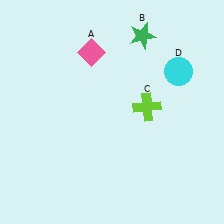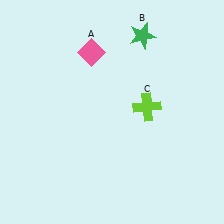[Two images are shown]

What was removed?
The cyan circle (D) was removed in Image 2.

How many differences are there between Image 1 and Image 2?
There is 1 difference between the two images.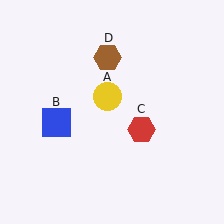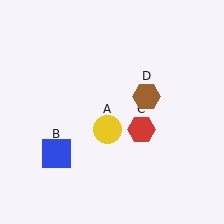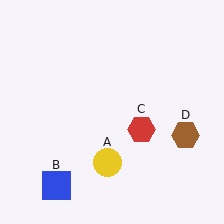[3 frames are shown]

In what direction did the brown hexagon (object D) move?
The brown hexagon (object D) moved down and to the right.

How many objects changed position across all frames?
3 objects changed position: yellow circle (object A), blue square (object B), brown hexagon (object D).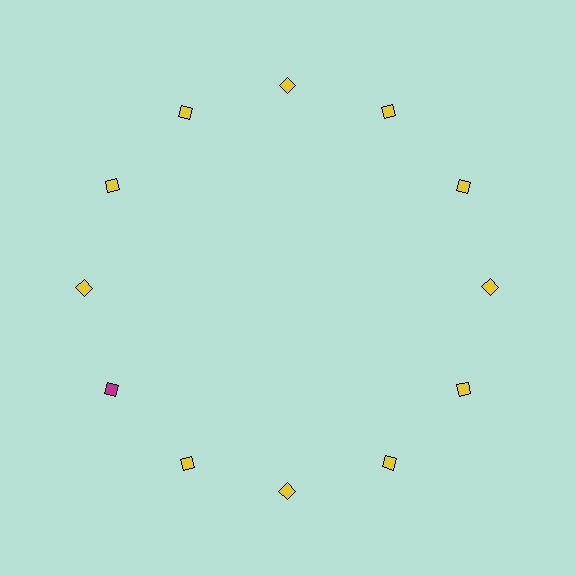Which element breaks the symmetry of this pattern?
The magenta diamond at roughly the 8 o'clock position breaks the symmetry. All other shapes are yellow diamonds.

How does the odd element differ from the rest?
It has a different color: magenta instead of yellow.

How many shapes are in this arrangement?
There are 12 shapes arranged in a ring pattern.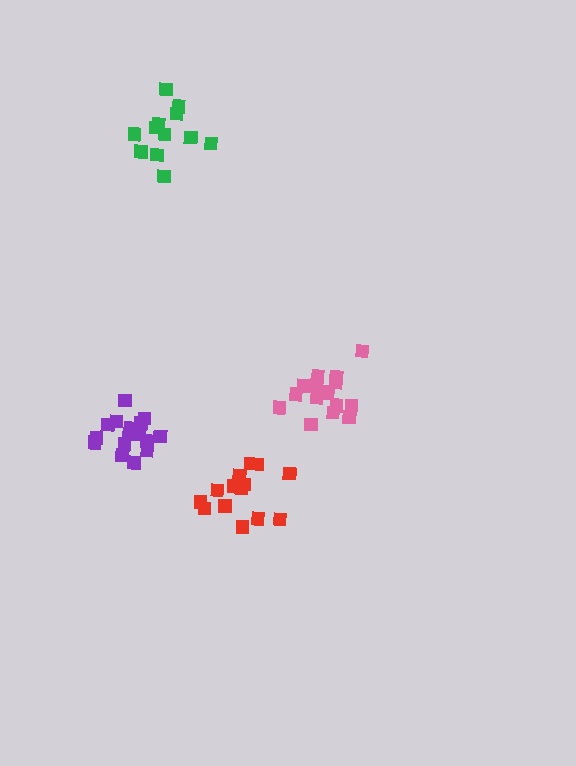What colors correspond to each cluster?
The clusters are colored: red, green, pink, purple.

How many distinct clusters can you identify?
There are 4 distinct clusters.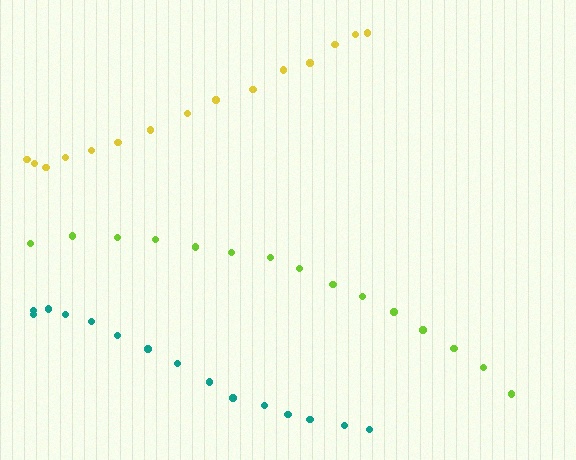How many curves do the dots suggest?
There are 3 distinct paths.